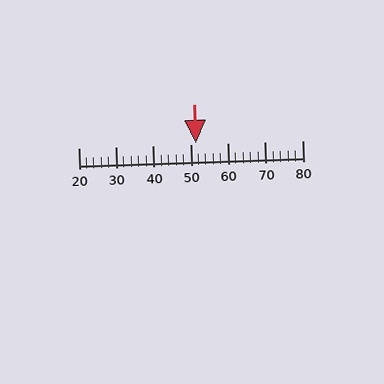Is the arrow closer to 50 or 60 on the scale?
The arrow is closer to 50.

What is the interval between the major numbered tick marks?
The major tick marks are spaced 10 units apart.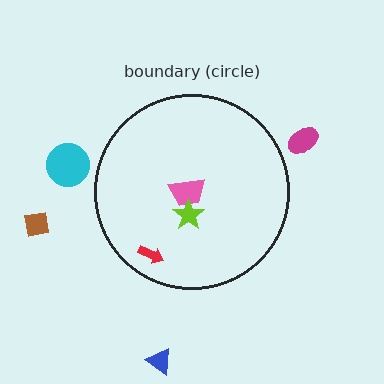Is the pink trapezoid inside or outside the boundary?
Inside.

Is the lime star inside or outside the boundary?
Inside.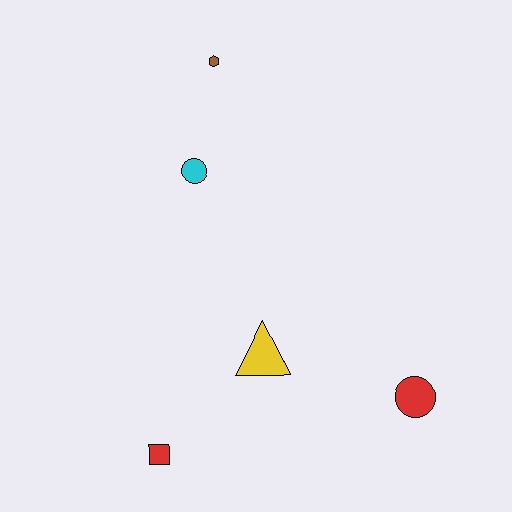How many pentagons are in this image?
There are no pentagons.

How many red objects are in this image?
There are 2 red objects.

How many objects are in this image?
There are 5 objects.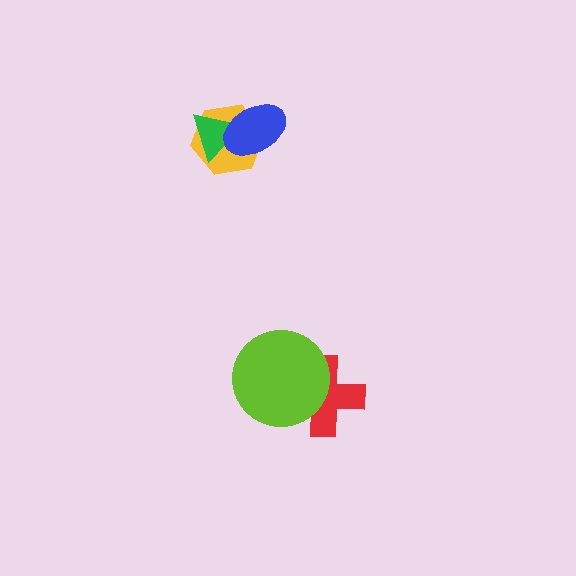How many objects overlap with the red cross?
1 object overlaps with the red cross.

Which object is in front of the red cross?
The lime circle is in front of the red cross.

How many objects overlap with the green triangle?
2 objects overlap with the green triangle.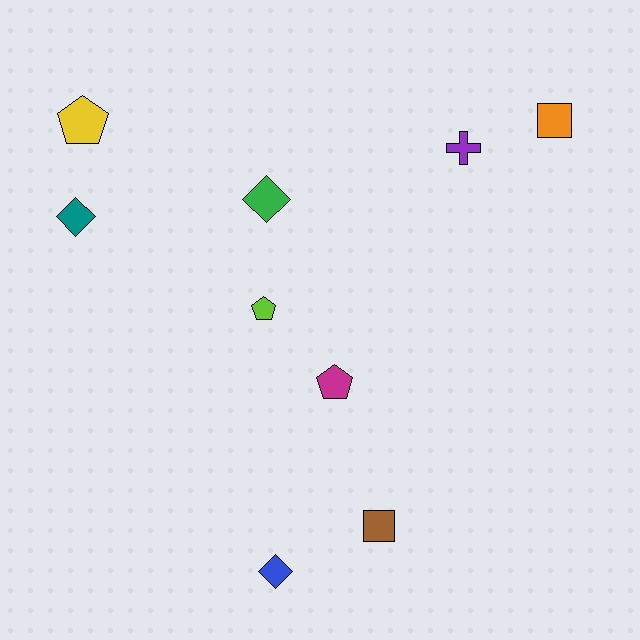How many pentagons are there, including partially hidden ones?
There are 3 pentagons.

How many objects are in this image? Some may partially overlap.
There are 9 objects.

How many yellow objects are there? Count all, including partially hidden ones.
There is 1 yellow object.